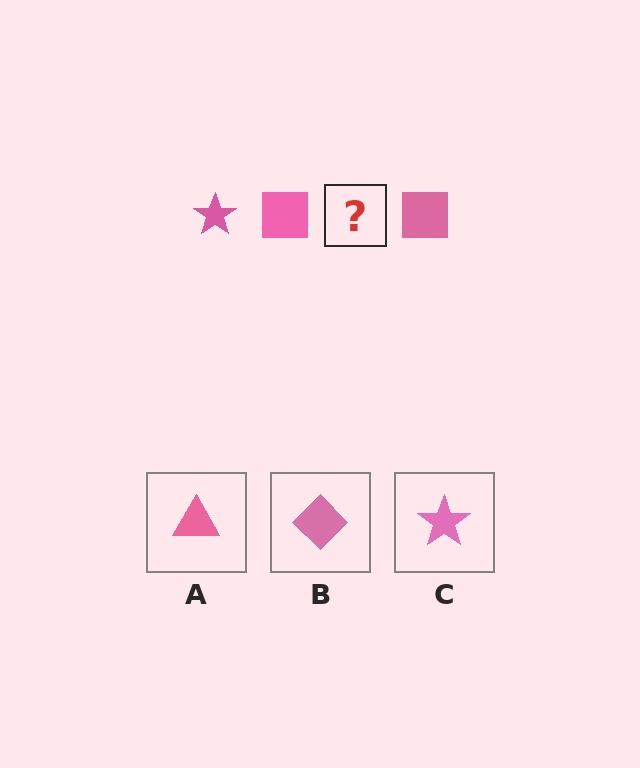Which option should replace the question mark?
Option C.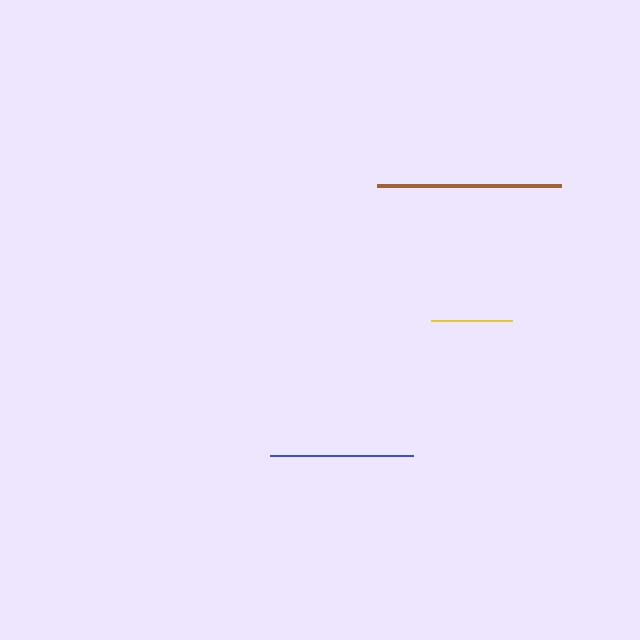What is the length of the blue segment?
The blue segment is approximately 142 pixels long.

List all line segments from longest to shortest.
From longest to shortest: brown, blue, yellow.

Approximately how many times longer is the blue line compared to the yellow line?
The blue line is approximately 1.8 times the length of the yellow line.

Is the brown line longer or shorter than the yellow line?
The brown line is longer than the yellow line.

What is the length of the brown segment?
The brown segment is approximately 184 pixels long.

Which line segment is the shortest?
The yellow line is the shortest at approximately 81 pixels.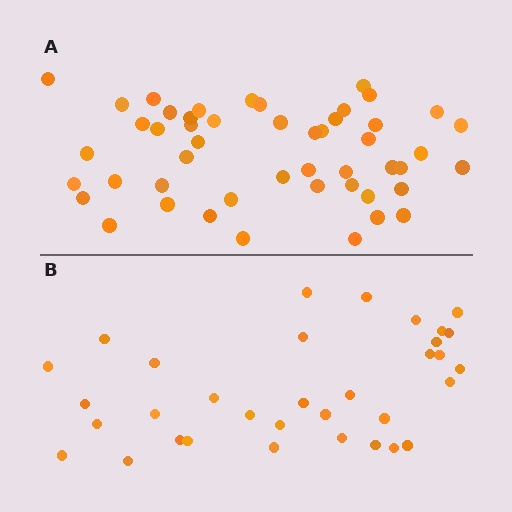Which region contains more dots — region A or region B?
Region A (the top region) has more dots.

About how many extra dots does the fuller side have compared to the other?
Region A has approximately 15 more dots than region B.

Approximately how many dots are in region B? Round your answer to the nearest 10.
About 30 dots. (The exact count is 34, which rounds to 30.)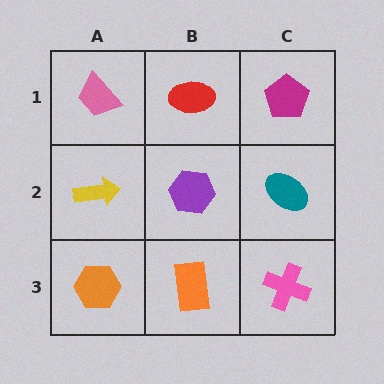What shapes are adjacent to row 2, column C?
A magenta pentagon (row 1, column C), a pink cross (row 3, column C), a purple hexagon (row 2, column B).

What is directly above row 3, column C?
A teal ellipse.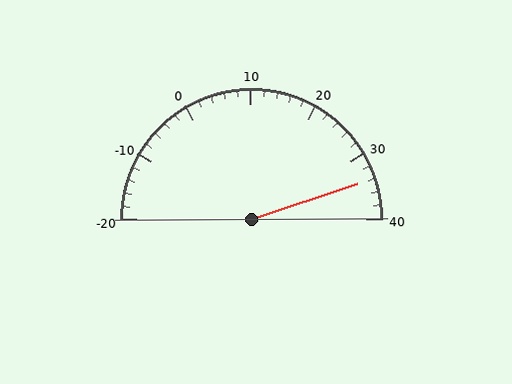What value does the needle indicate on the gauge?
The needle indicates approximately 34.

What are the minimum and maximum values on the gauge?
The gauge ranges from -20 to 40.